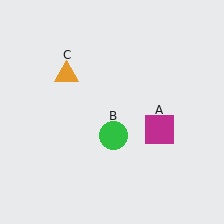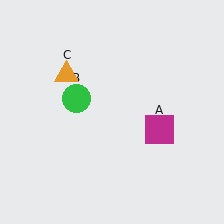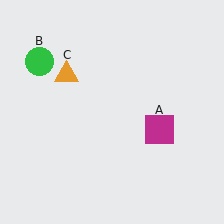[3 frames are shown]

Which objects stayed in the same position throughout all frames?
Magenta square (object A) and orange triangle (object C) remained stationary.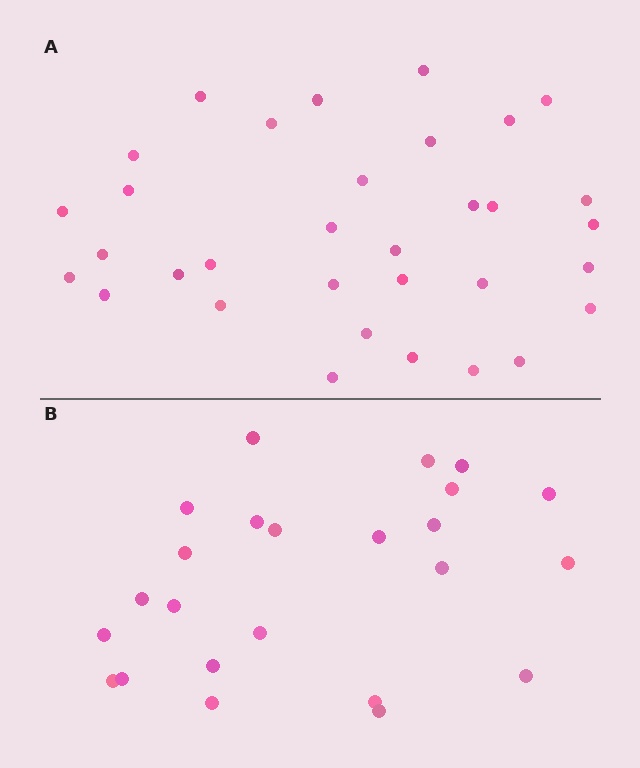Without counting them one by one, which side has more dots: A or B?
Region A (the top region) has more dots.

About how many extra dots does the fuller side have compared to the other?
Region A has roughly 8 or so more dots than region B.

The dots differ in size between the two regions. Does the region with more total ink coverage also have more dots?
No. Region B has more total ink coverage because its dots are larger, but region A actually contains more individual dots. Total area can be misleading — the number of items is what matters here.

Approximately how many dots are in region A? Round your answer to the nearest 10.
About 30 dots. (The exact count is 33, which rounds to 30.)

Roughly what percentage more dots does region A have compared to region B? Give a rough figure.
About 40% more.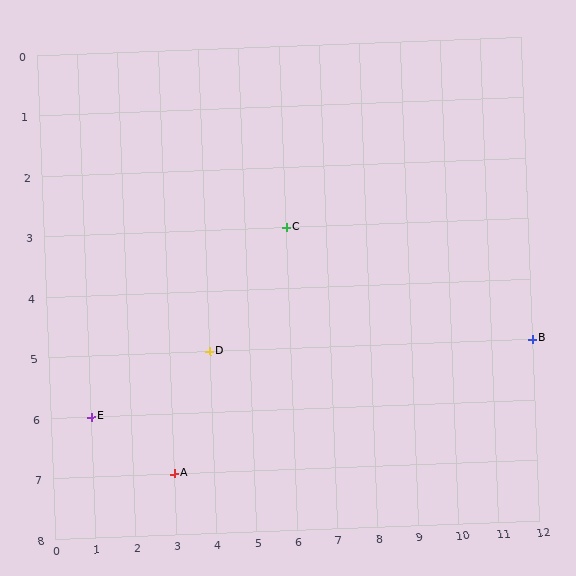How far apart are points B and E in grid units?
Points B and E are 11 columns and 1 row apart (about 11.0 grid units diagonally).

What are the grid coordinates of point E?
Point E is at grid coordinates (1, 6).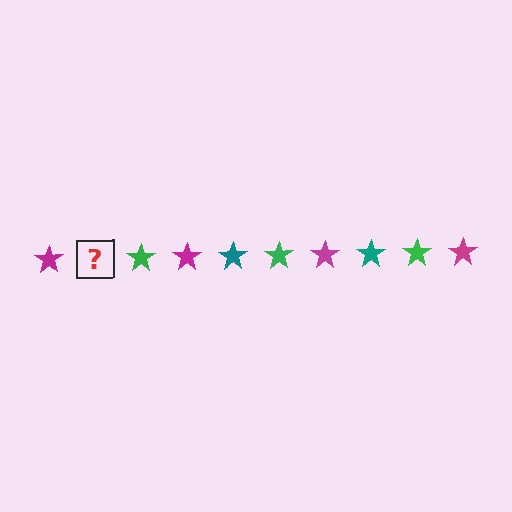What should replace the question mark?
The question mark should be replaced with a teal star.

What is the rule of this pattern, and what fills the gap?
The rule is that the pattern cycles through magenta, teal, green stars. The gap should be filled with a teal star.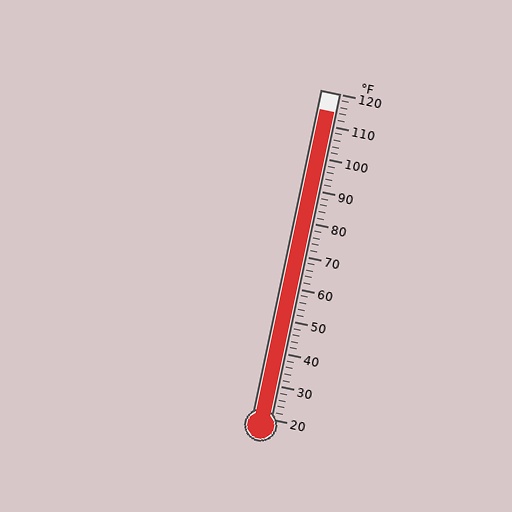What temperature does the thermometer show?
The thermometer shows approximately 114°F.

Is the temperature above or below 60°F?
The temperature is above 60°F.